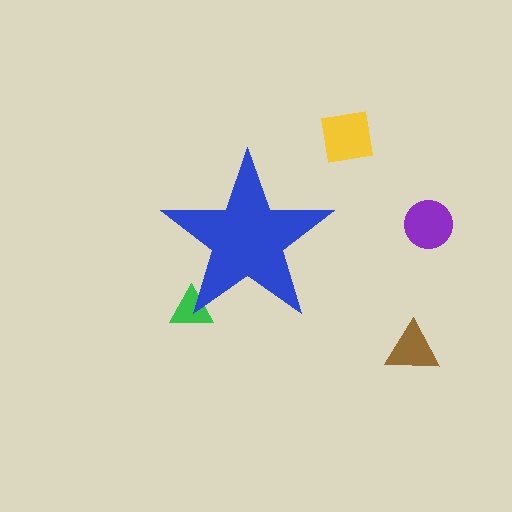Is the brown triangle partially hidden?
No, the brown triangle is fully visible.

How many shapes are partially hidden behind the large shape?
1 shape is partially hidden.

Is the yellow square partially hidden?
No, the yellow square is fully visible.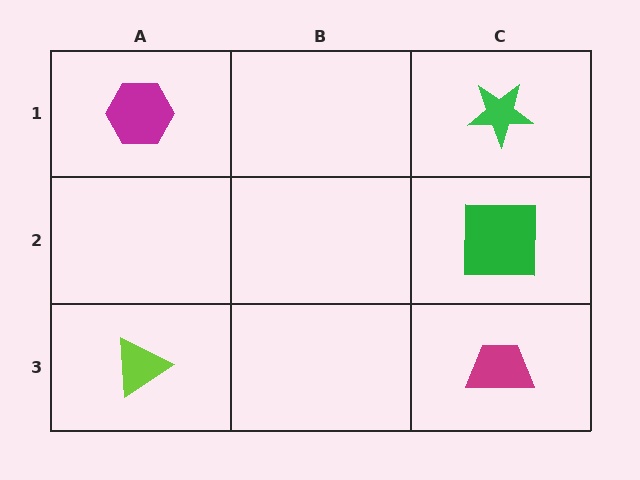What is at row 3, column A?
A lime triangle.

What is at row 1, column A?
A magenta hexagon.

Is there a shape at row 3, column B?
No, that cell is empty.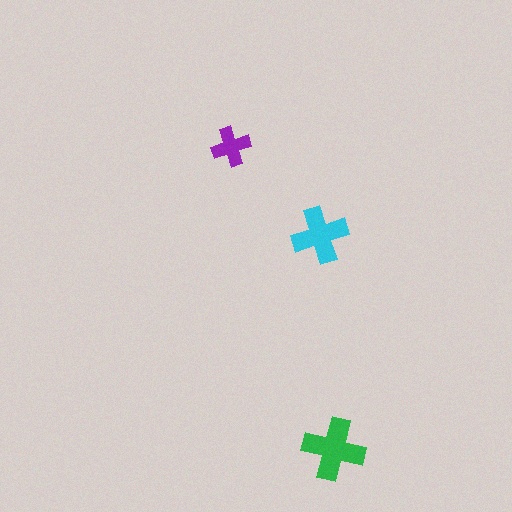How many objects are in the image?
There are 3 objects in the image.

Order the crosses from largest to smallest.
the green one, the cyan one, the purple one.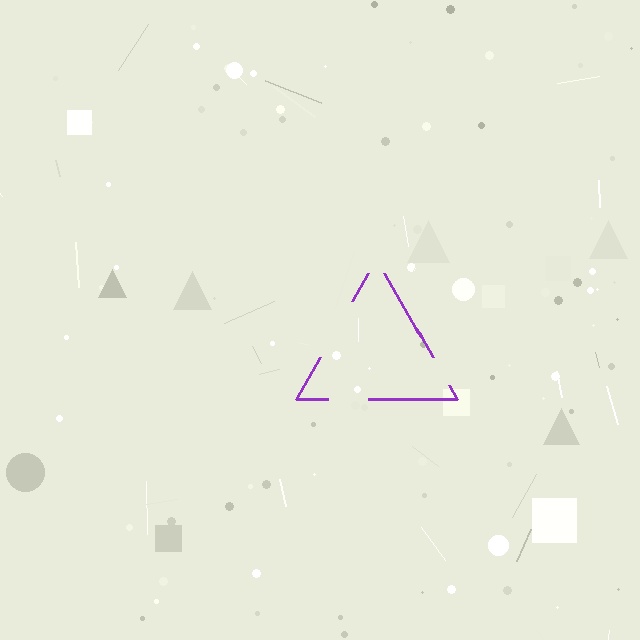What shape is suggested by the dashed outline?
The dashed outline suggests a triangle.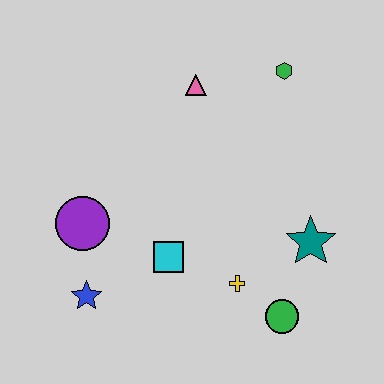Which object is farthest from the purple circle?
The green hexagon is farthest from the purple circle.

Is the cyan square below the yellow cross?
No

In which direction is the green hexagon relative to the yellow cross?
The green hexagon is above the yellow cross.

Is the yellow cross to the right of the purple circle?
Yes